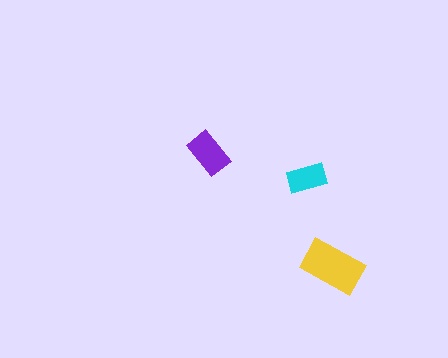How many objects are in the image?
There are 3 objects in the image.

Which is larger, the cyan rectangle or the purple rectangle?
The purple one.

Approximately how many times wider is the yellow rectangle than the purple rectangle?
About 1.5 times wider.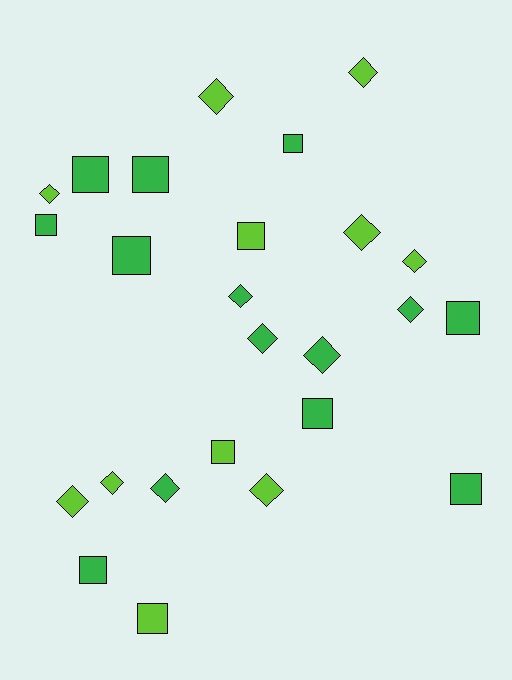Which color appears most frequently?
Green, with 14 objects.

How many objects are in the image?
There are 25 objects.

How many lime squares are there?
There are 3 lime squares.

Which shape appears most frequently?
Diamond, with 13 objects.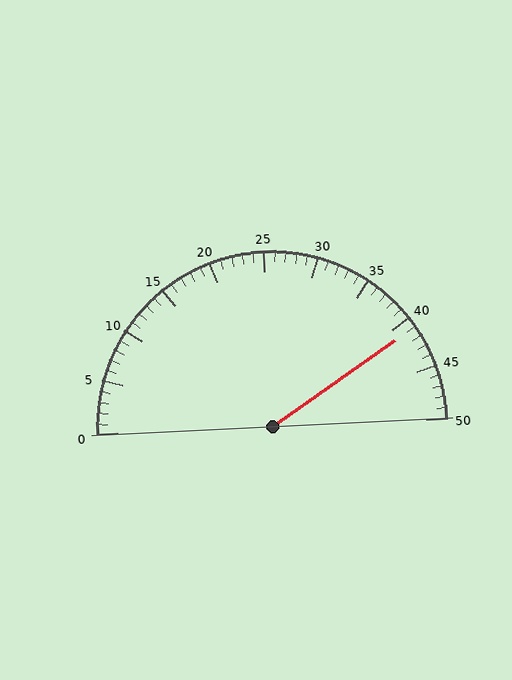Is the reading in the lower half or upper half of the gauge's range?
The reading is in the upper half of the range (0 to 50).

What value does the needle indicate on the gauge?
The needle indicates approximately 41.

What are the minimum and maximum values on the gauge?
The gauge ranges from 0 to 50.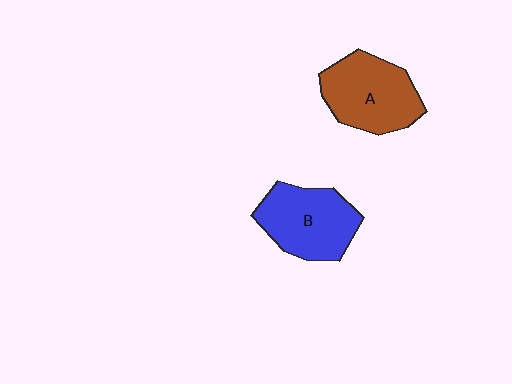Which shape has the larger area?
Shape A (brown).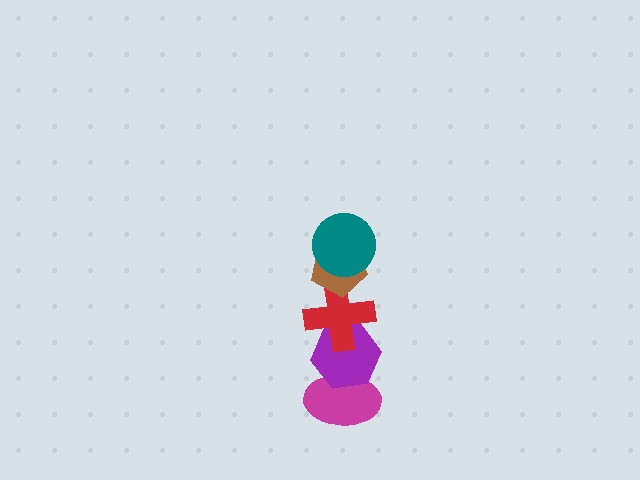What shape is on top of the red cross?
The brown pentagon is on top of the red cross.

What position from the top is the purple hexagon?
The purple hexagon is 4th from the top.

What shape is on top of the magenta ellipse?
The purple hexagon is on top of the magenta ellipse.